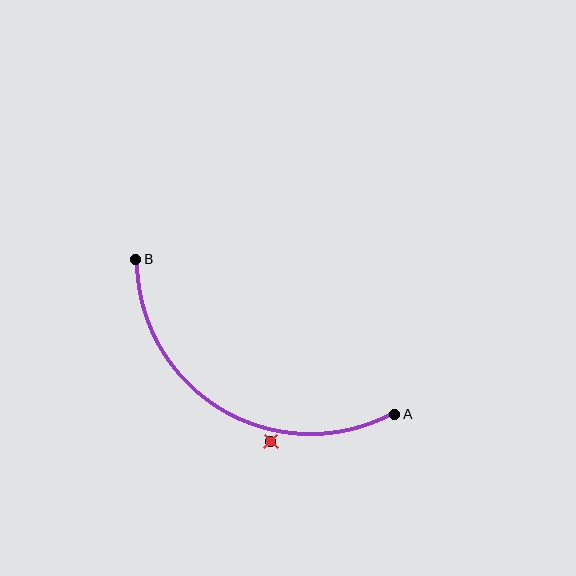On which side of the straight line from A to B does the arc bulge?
The arc bulges below the straight line connecting A and B.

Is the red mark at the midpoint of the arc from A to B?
No — the red mark does not lie on the arc at all. It sits slightly outside the curve.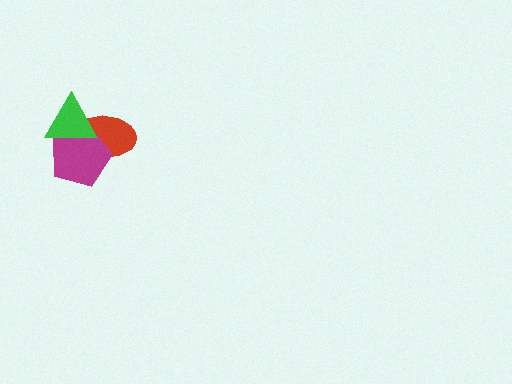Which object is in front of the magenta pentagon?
The green triangle is in front of the magenta pentagon.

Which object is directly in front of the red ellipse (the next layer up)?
The magenta pentagon is directly in front of the red ellipse.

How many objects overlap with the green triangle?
2 objects overlap with the green triangle.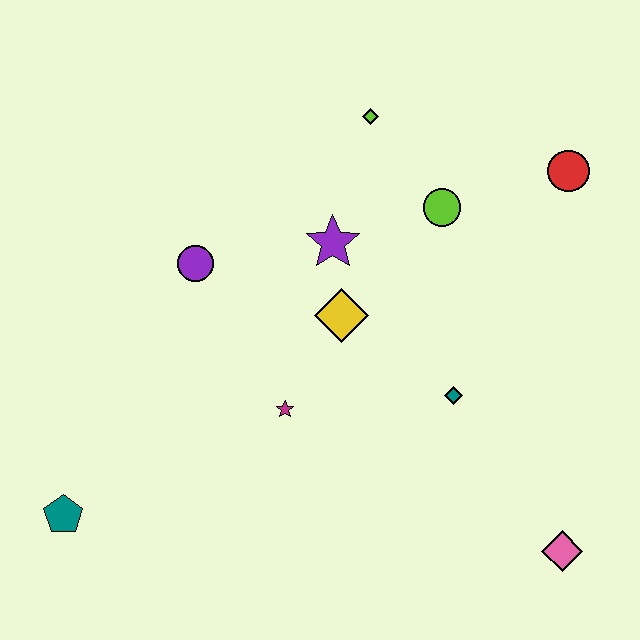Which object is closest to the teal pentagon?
The magenta star is closest to the teal pentagon.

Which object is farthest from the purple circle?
The pink diamond is farthest from the purple circle.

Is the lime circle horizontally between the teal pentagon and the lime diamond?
No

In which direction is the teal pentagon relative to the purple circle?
The teal pentagon is below the purple circle.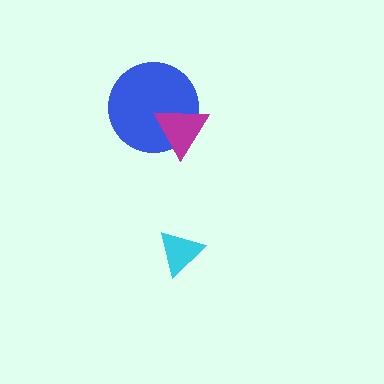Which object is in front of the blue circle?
The magenta triangle is in front of the blue circle.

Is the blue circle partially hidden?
Yes, it is partially covered by another shape.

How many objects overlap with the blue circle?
1 object overlaps with the blue circle.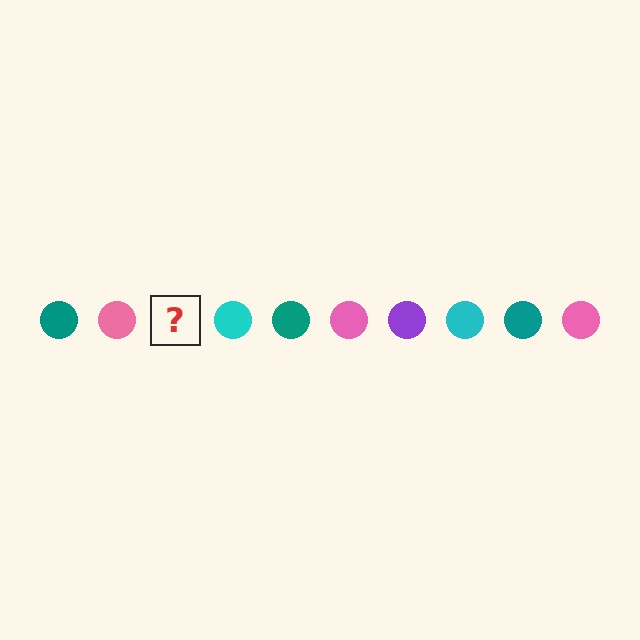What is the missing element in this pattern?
The missing element is a purple circle.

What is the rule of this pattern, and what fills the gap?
The rule is that the pattern cycles through teal, pink, purple, cyan circles. The gap should be filled with a purple circle.